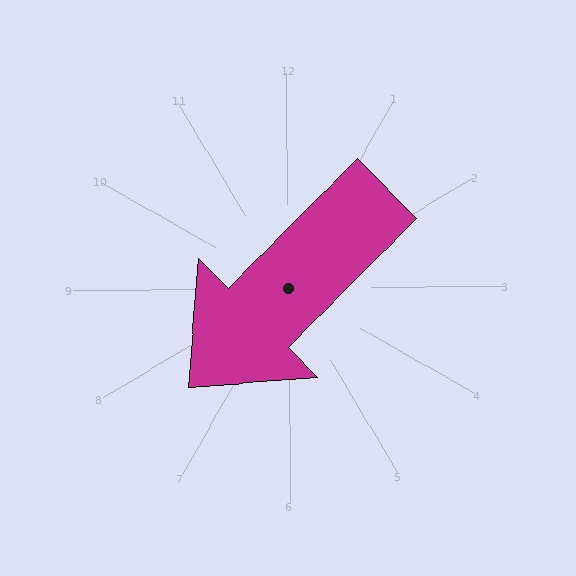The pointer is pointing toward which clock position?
Roughly 8 o'clock.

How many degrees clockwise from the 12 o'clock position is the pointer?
Approximately 226 degrees.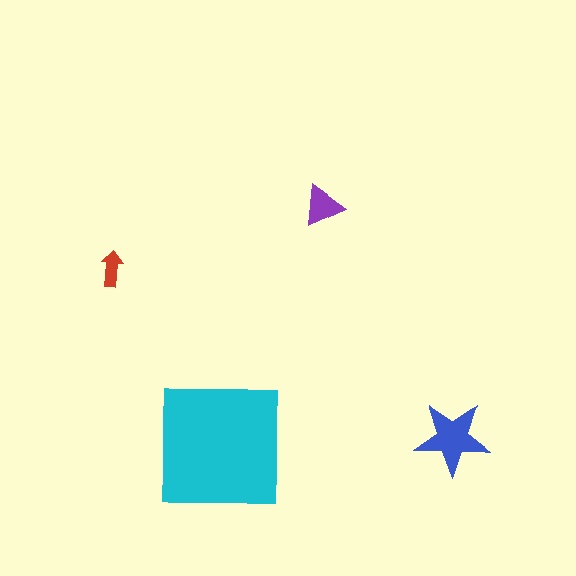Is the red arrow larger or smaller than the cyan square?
Smaller.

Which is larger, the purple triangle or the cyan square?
The cyan square.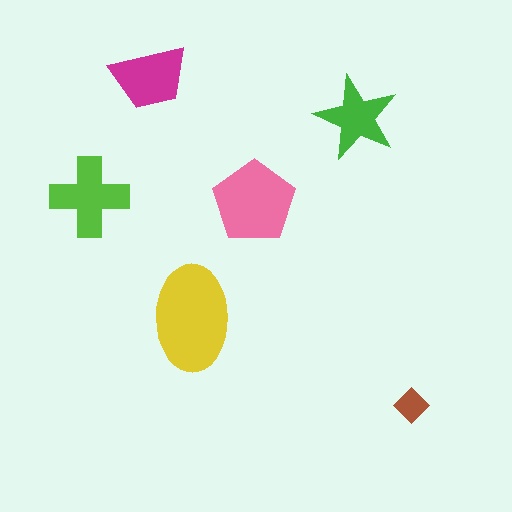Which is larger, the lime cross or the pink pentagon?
The pink pentagon.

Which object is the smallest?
The brown diamond.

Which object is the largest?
The yellow ellipse.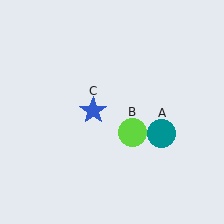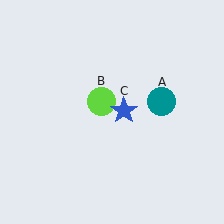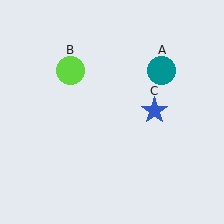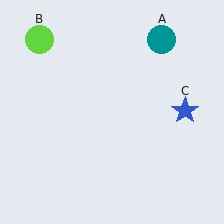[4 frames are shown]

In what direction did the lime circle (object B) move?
The lime circle (object B) moved up and to the left.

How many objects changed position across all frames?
3 objects changed position: teal circle (object A), lime circle (object B), blue star (object C).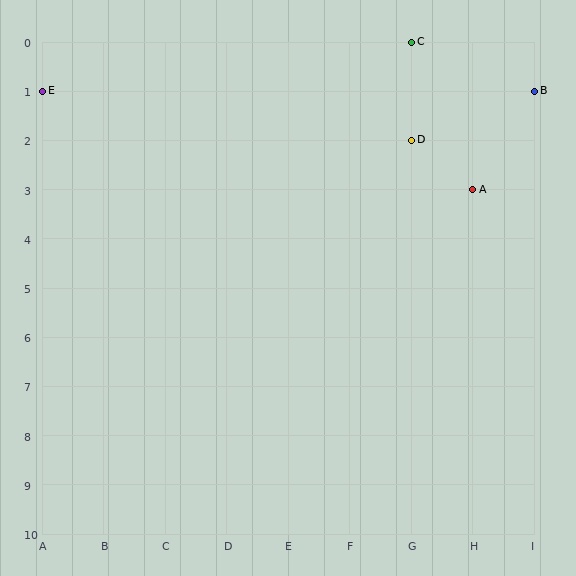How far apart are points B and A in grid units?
Points B and A are 1 column and 2 rows apart (about 2.2 grid units diagonally).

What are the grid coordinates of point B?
Point B is at grid coordinates (I, 1).